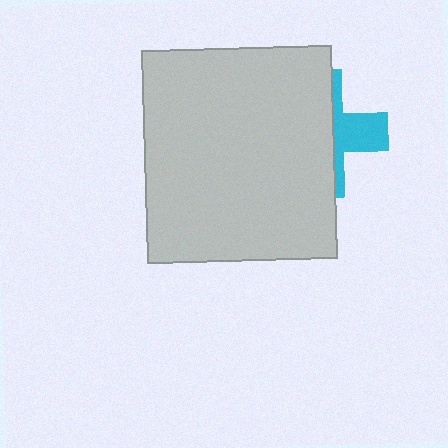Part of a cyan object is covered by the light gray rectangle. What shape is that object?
It is a cross.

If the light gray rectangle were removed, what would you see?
You would see the complete cyan cross.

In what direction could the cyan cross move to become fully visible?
The cyan cross could move right. That would shift it out from behind the light gray rectangle entirely.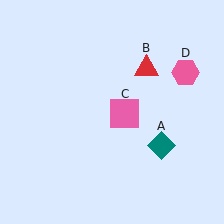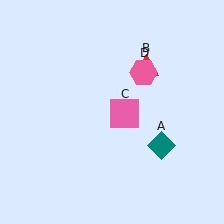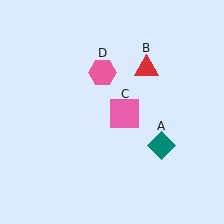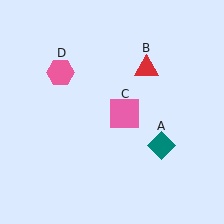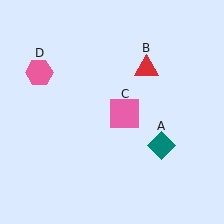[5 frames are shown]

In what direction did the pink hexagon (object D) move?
The pink hexagon (object D) moved left.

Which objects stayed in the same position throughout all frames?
Teal diamond (object A) and red triangle (object B) and pink square (object C) remained stationary.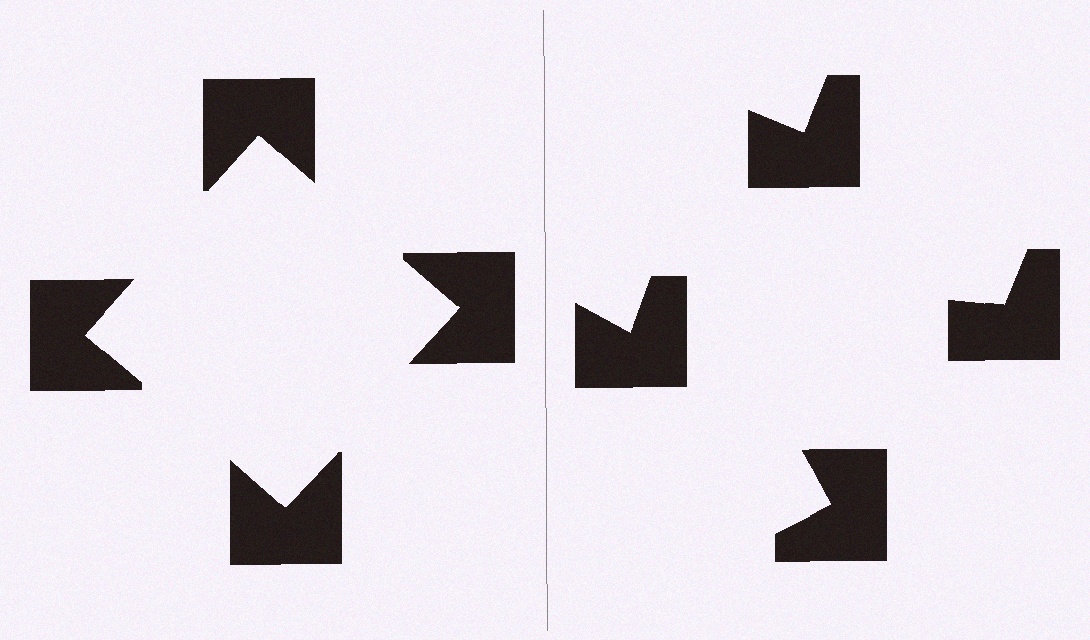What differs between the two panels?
The notched squares are positioned identically on both sides; only the wedge orientations differ. On the left they align to a square; on the right they are misaligned.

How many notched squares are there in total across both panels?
8 — 4 on each side.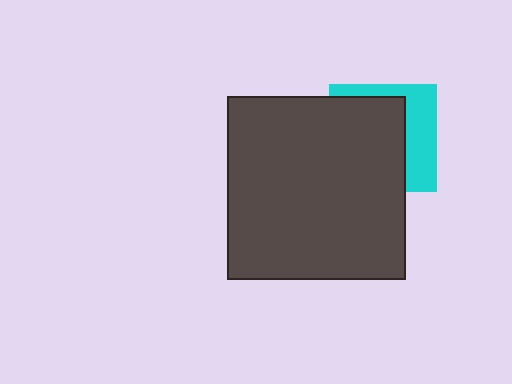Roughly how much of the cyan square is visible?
A small part of it is visible (roughly 37%).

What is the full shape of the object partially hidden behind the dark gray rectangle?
The partially hidden object is a cyan square.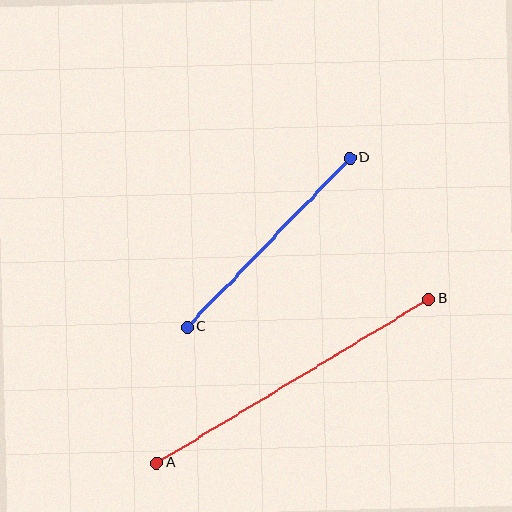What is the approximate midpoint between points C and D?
The midpoint is at approximately (269, 242) pixels.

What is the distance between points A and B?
The distance is approximately 317 pixels.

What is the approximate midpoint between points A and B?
The midpoint is at approximately (293, 381) pixels.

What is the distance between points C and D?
The distance is approximately 235 pixels.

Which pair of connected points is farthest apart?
Points A and B are farthest apart.